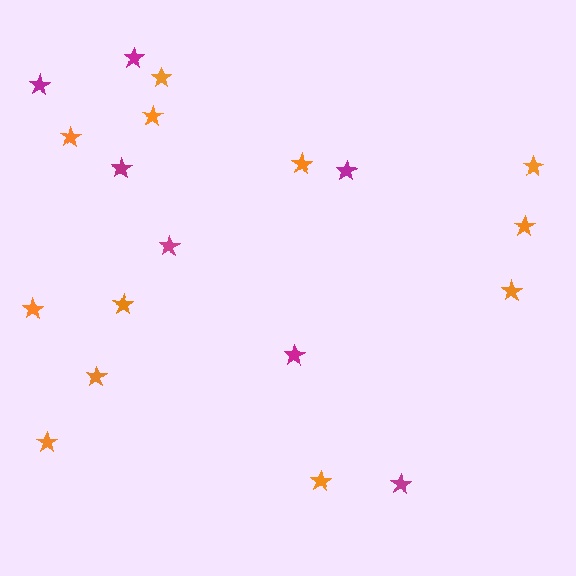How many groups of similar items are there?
There are 2 groups: one group of orange stars (12) and one group of magenta stars (7).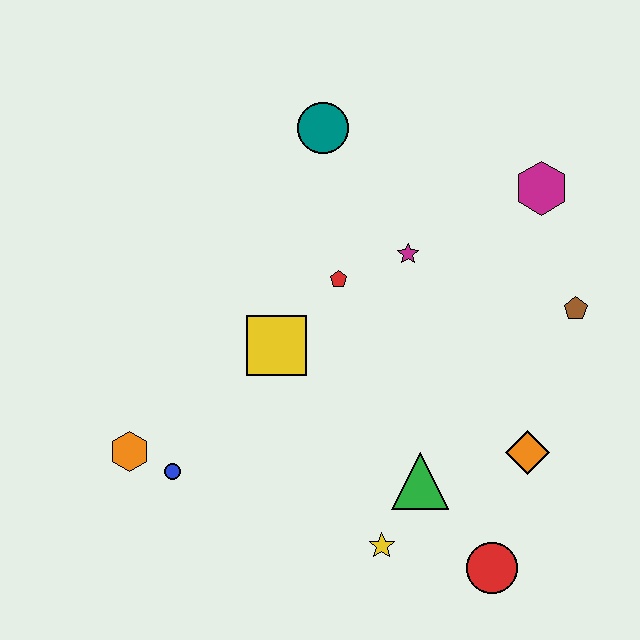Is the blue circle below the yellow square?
Yes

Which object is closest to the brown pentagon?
The magenta hexagon is closest to the brown pentagon.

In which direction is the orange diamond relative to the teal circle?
The orange diamond is below the teal circle.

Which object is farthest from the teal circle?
The red circle is farthest from the teal circle.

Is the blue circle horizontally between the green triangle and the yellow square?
No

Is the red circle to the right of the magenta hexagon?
No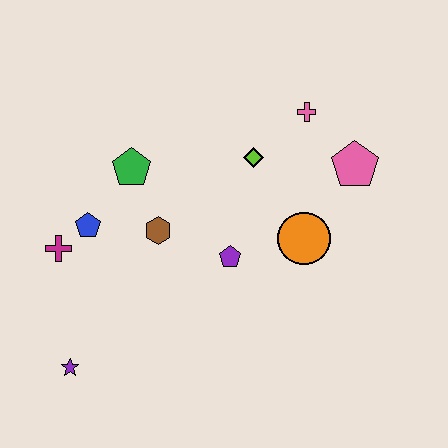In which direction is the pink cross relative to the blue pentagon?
The pink cross is to the right of the blue pentagon.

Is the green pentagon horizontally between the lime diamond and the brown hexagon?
No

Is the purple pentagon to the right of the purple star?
Yes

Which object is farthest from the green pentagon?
The pink pentagon is farthest from the green pentagon.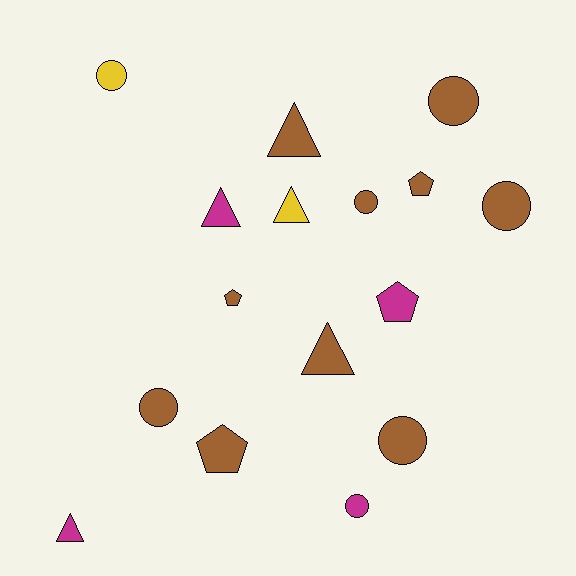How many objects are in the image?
There are 16 objects.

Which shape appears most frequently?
Circle, with 7 objects.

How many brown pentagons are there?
There are 3 brown pentagons.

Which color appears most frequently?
Brown, with 10 objects.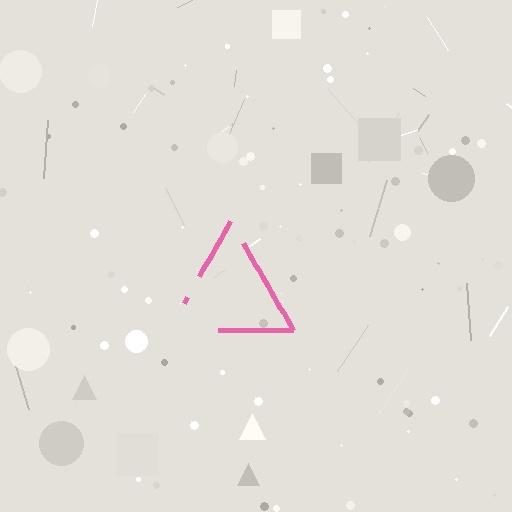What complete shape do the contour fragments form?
The contour fragments form a triangle.